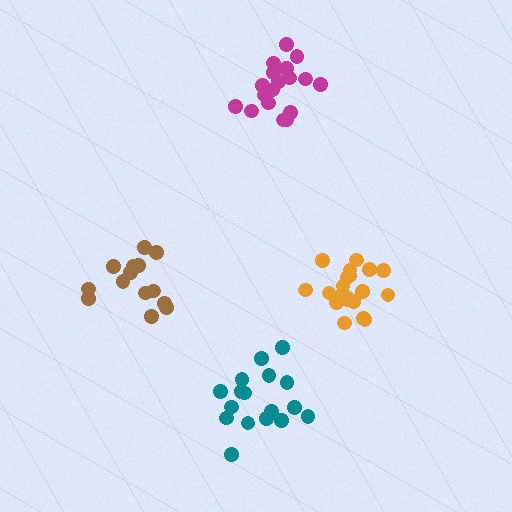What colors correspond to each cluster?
The clusters are colored: brown, teal, orange, magenta.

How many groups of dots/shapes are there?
There are 4 groups.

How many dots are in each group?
Group 1: 14 dots, Group 2: 17 dots, Group 3: 20 dots, Group 4: 19 dots (70 total).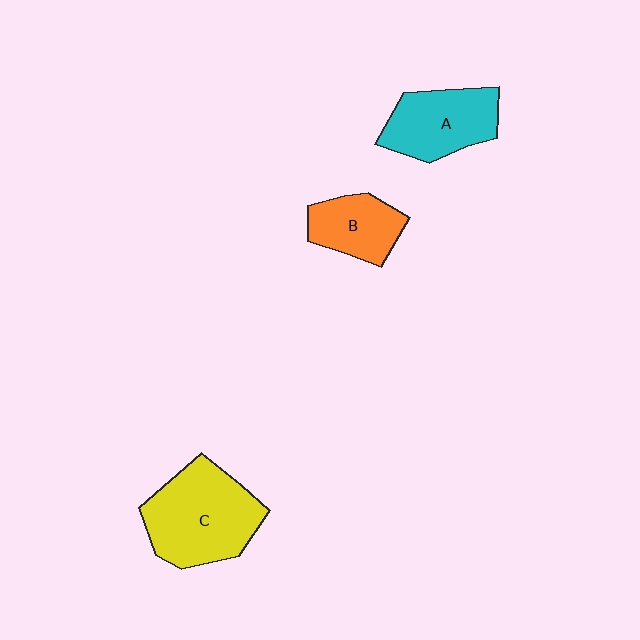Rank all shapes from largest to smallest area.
From largest to smallest: C (yellow), A (cyan), B (orange).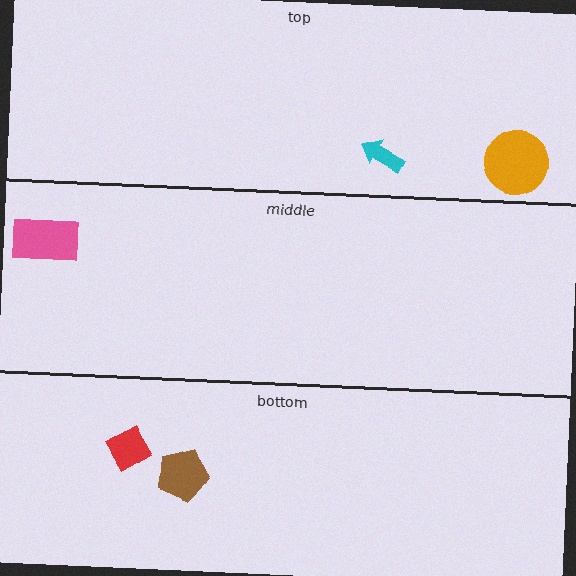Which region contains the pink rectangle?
The middle region.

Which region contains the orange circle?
The top region.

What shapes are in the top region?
The orange circle, the cyan arrow.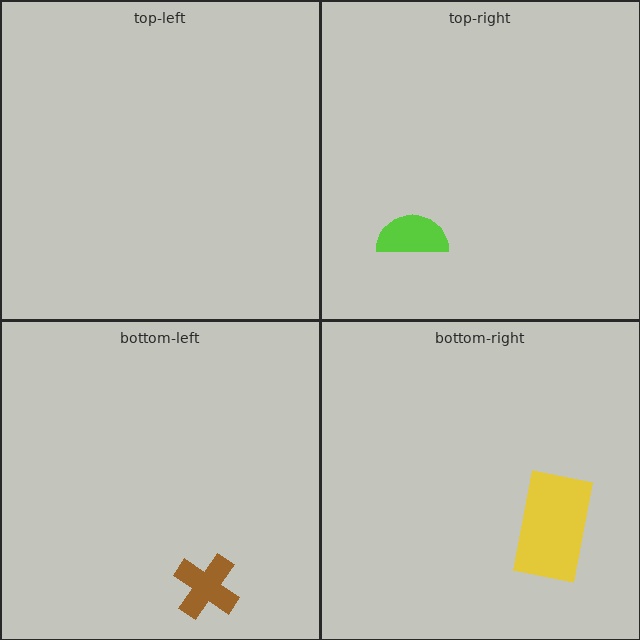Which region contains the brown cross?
The bottom-left region.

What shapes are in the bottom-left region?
The brown cross.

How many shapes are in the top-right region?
1.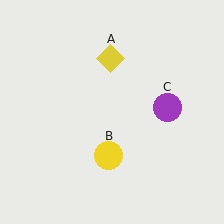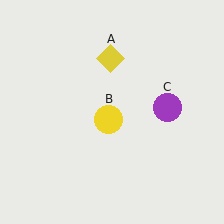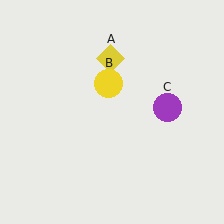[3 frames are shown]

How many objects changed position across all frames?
1 object changed position: yellow circle (object B).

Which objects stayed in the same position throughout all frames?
Yellow diamond (object A) and purple circle (object C) remained stationary.